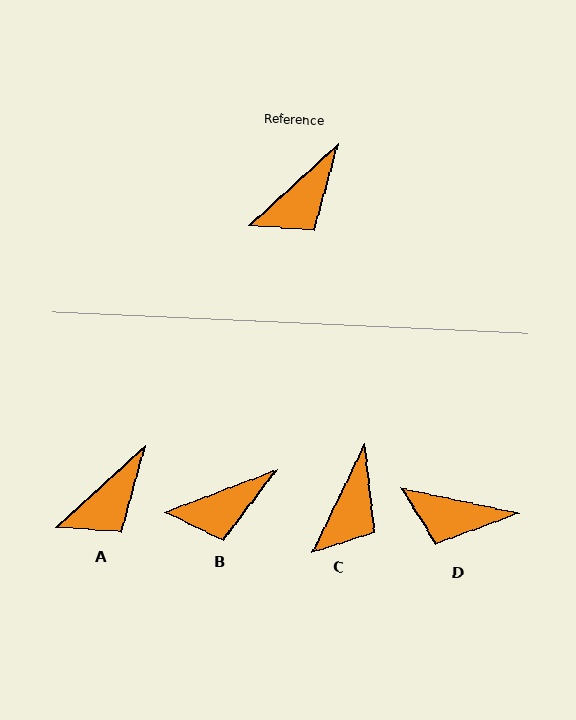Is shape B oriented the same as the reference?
No, it is off by about 22 degrees.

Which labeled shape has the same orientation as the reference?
A.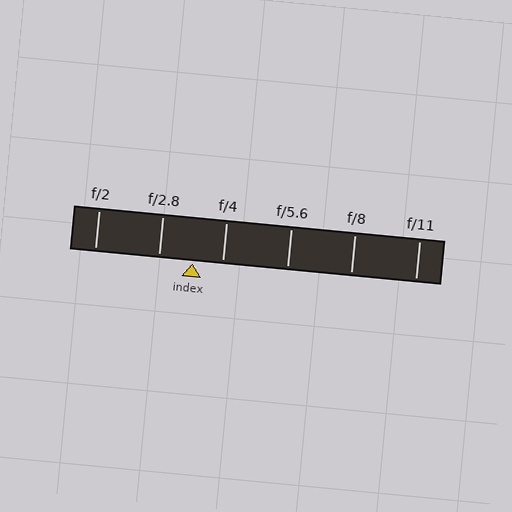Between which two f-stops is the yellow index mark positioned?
The index mark is between f/2.8 and f/4.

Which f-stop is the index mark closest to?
The index mark is closest to f/4.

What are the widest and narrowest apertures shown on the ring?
The widest aperture shown is f/2 and the narrowest is f/11.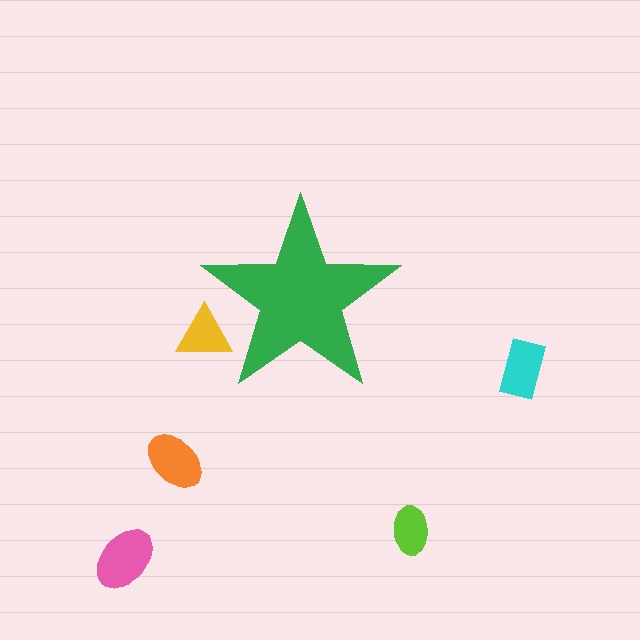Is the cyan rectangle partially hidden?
No, the cyan rectangle is fully visible.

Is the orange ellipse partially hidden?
No, the orange ellipse is fully visible.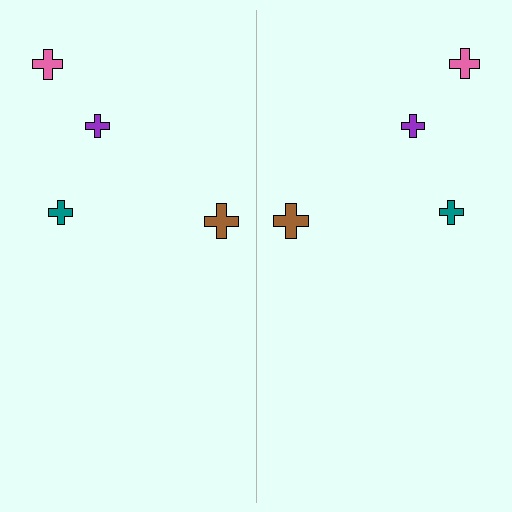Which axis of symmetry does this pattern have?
The pattern has a vertical axis of symmetry running through the center of the image.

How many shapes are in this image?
There are 8 shapes in this image.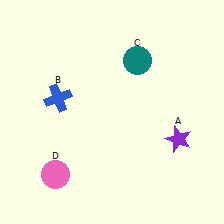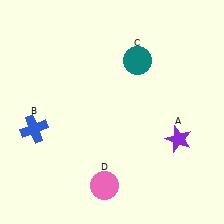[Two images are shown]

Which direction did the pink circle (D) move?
The pink circle (D) moved right.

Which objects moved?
The objects that moved are: the blue cross (B), the pink circle (D).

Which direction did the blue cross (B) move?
The blue cross (B) moved down.